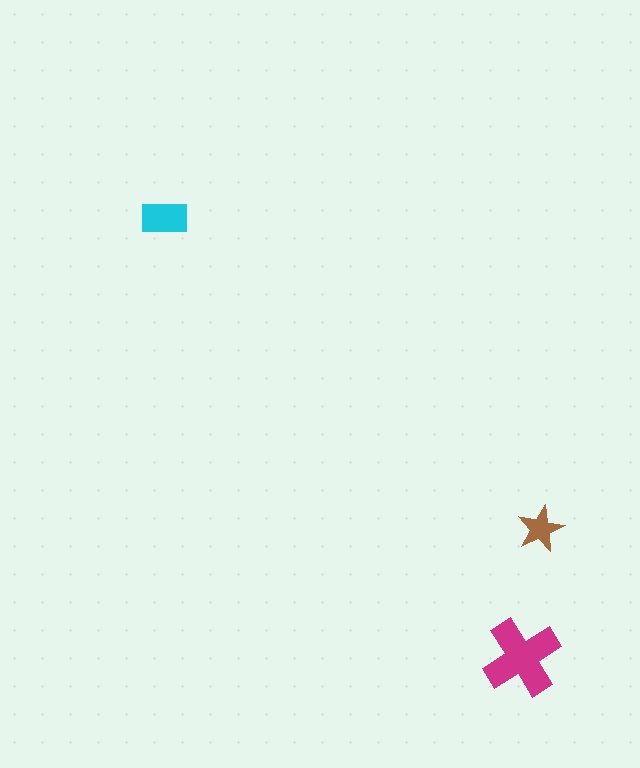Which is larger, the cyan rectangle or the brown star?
The cyan rectangle.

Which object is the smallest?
The brown star.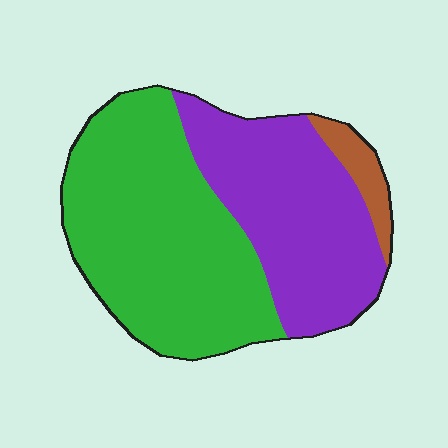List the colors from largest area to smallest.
From largest to smallest: green, purple, brown.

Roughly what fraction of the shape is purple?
Purple takes up between a quarter and a half of the shape.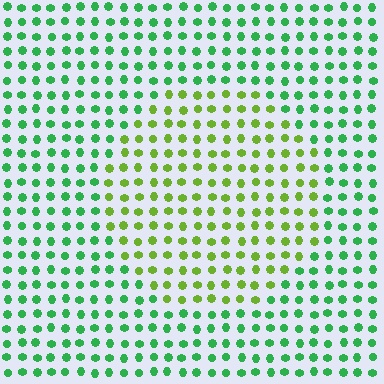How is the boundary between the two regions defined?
The boundary is defined purely by a slight shift in hue (about 43 degrees). Spacing, size, and orientation are identical on both sides.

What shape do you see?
I see a circle.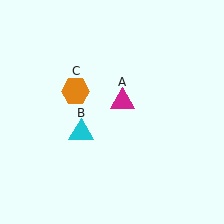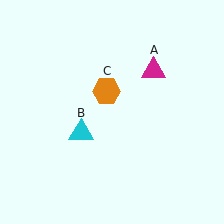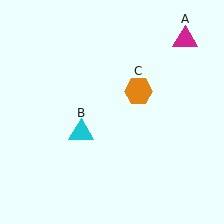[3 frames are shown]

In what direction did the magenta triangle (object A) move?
The magenta triangle (object A) moved up and to the right.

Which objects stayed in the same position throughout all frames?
Cyan triangle (object B) remained stationary.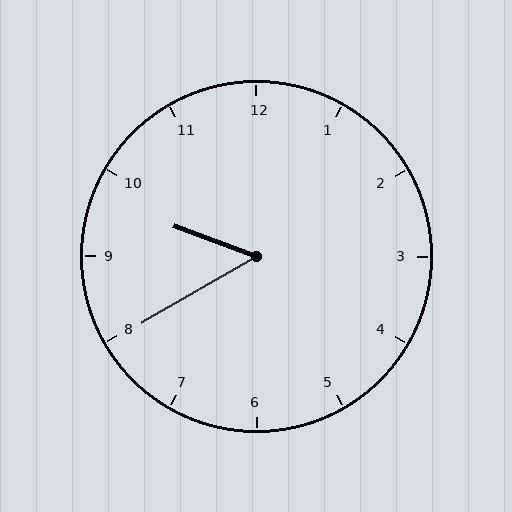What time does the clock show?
9:40.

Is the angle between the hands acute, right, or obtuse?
It is acute.